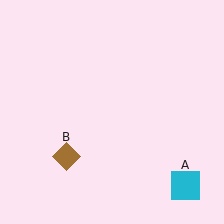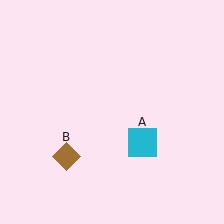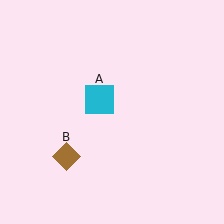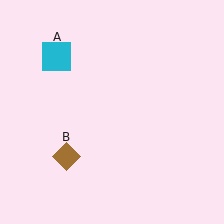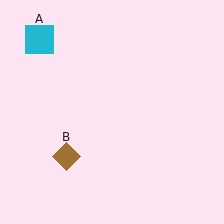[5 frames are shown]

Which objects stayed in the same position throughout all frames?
Brown diamond (object B) remained stationary.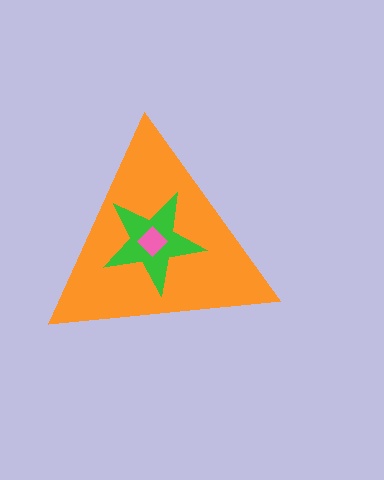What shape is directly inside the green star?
The pink diamond.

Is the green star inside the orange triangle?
Yes.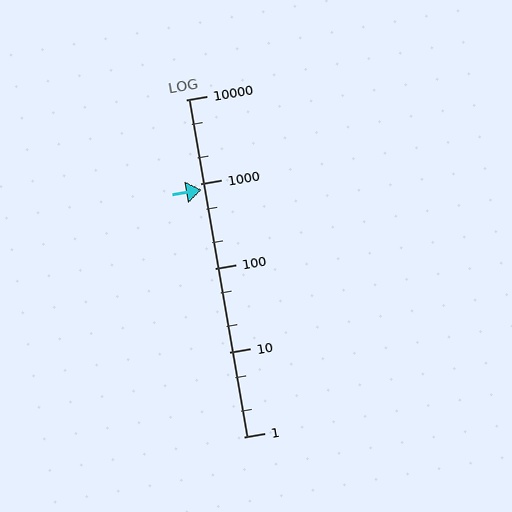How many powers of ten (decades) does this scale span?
The scale spans 4 decades, from 1 to 10000.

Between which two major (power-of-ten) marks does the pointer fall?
The pointer is between 100 and 1000.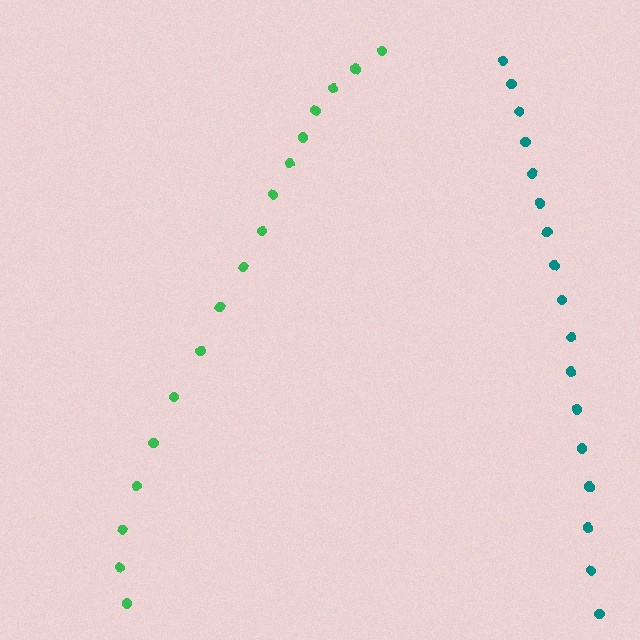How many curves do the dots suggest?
There are 2 distinct paths.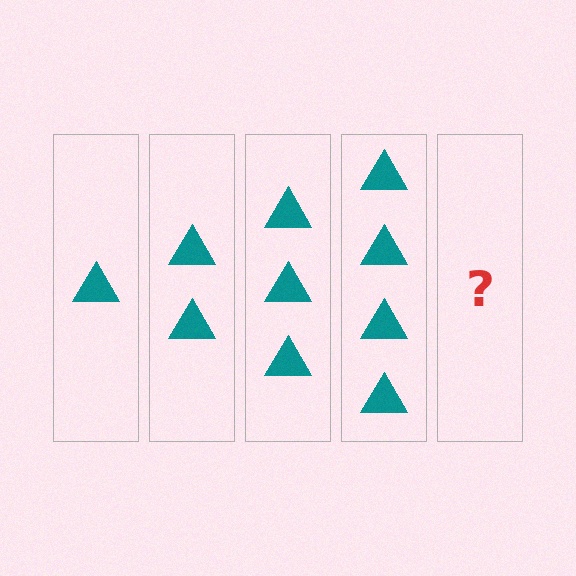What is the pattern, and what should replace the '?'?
The pattern is that each step adds one more triangle. The '?' should be 5 triangles.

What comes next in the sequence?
The next element should be 5 triangles.